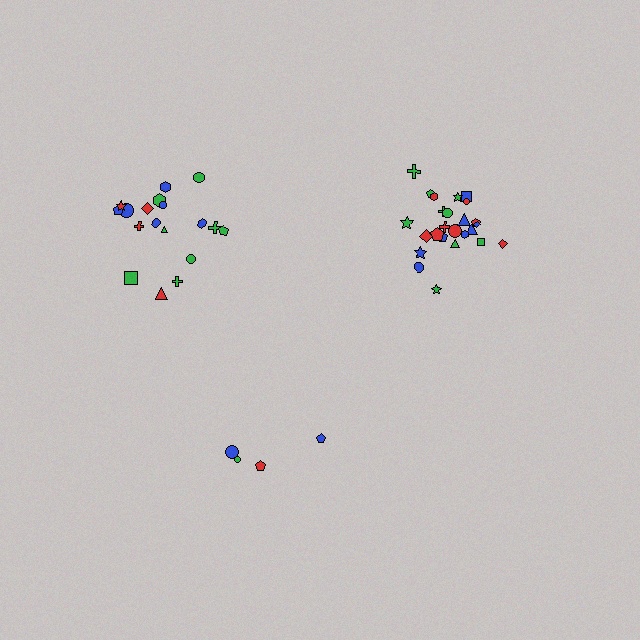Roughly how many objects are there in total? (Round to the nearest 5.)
Roughly 45 objects in total.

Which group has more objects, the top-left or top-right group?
The top-right group.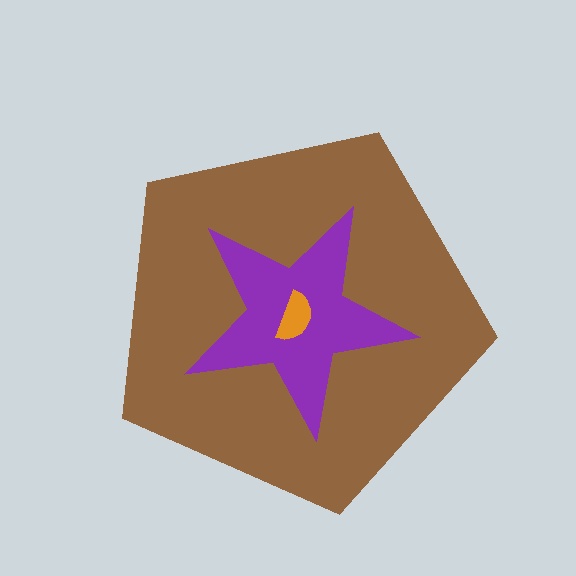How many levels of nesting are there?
3.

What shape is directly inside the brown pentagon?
The purple star.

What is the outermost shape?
The brown pentagon.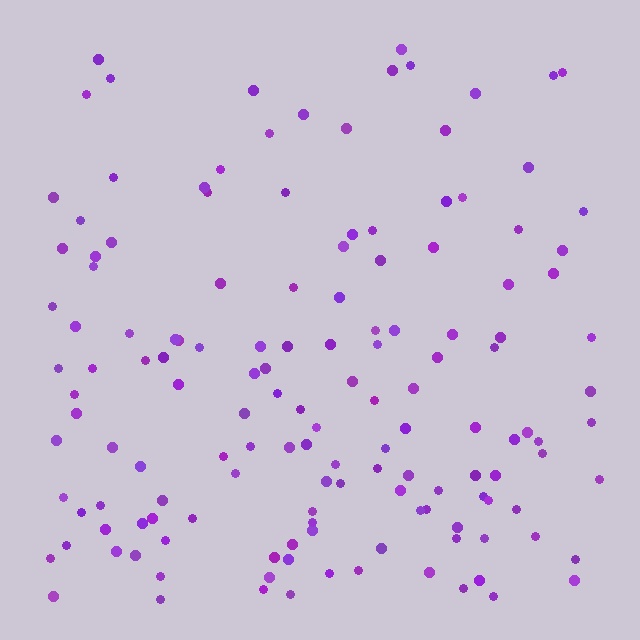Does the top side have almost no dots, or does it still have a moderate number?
Still a moderate number, just noticeably fewer than the bottom.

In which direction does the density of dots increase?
From top to bottom, with the bottom side densest.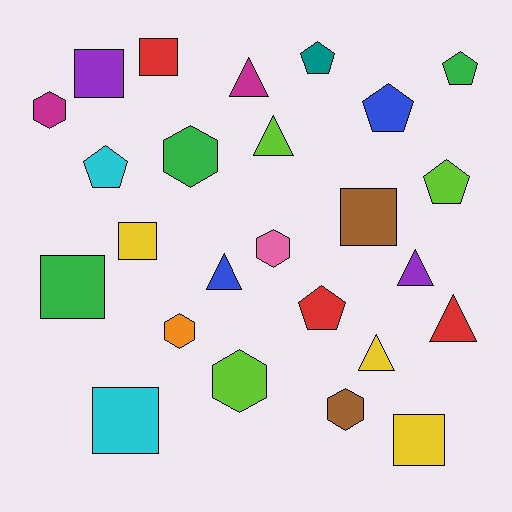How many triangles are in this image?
There are 6 triangles.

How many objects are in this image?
There are 25 objects.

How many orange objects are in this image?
There is 1 orange object.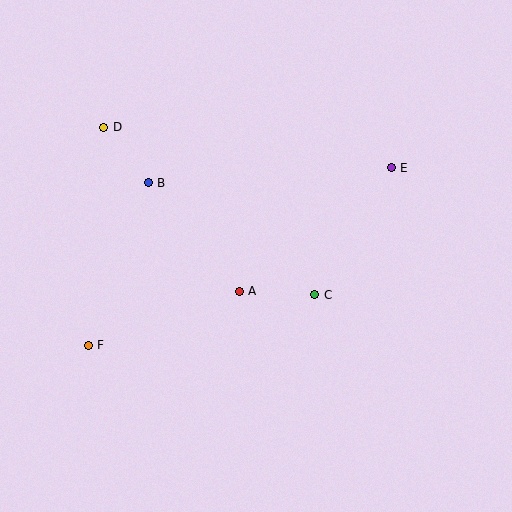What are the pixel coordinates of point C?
Point C is at (315, 295).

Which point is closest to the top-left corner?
Point D is closest to the top-left corner.